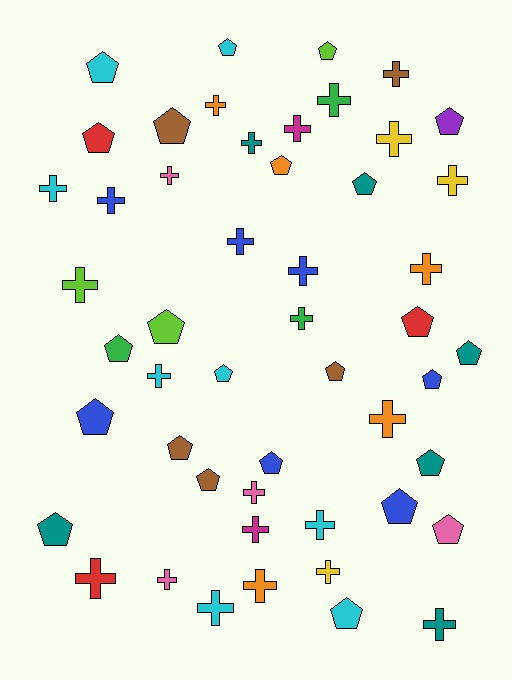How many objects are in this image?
There are 50 objects.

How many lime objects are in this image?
There are 3 lime objects.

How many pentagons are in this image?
There are 24 pentagons.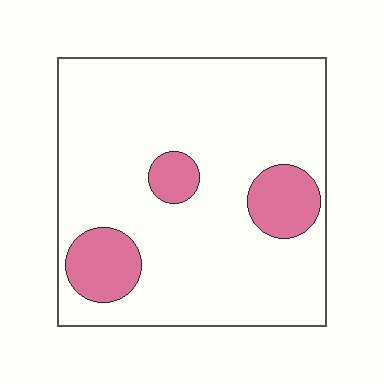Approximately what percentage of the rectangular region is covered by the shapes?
Approximately 15%.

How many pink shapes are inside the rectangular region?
3.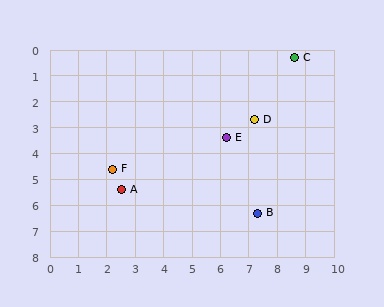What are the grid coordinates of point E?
Point E is at approximately (6.2, 3.4).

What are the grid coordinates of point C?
Point C is at approximately (8.6, 0.3).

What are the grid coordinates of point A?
Point A is at approximately (2.5, 5.4).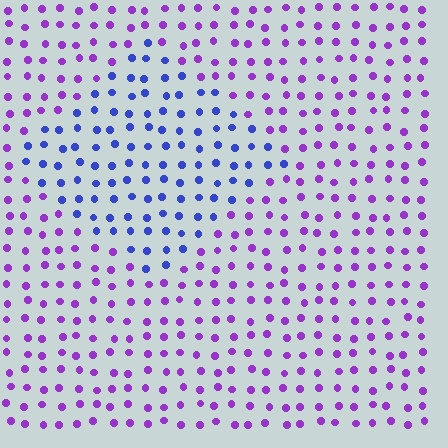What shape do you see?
I see a diamond.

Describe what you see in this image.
The image is filled with small purple elements in a uniform arrangement. A diamond-shaped region is visible where the elements are tinted to a slightly different hue, forming a subtle color boundary.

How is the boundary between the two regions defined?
The boundary is defined purely by a slight shift in hue (about 47 degrees). Spacing, size, and orientation are identical on both sides.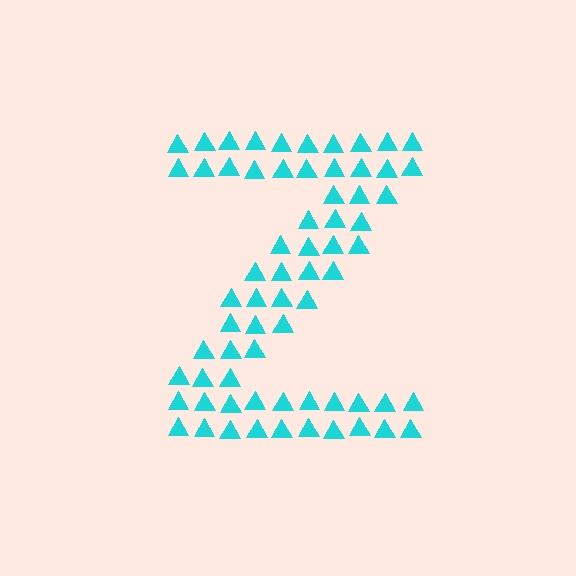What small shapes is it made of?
It is made of small triangles.